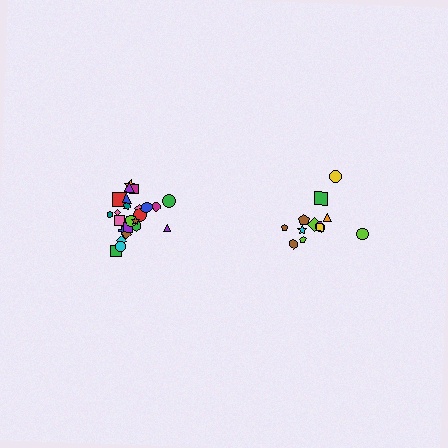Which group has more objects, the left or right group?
The left group.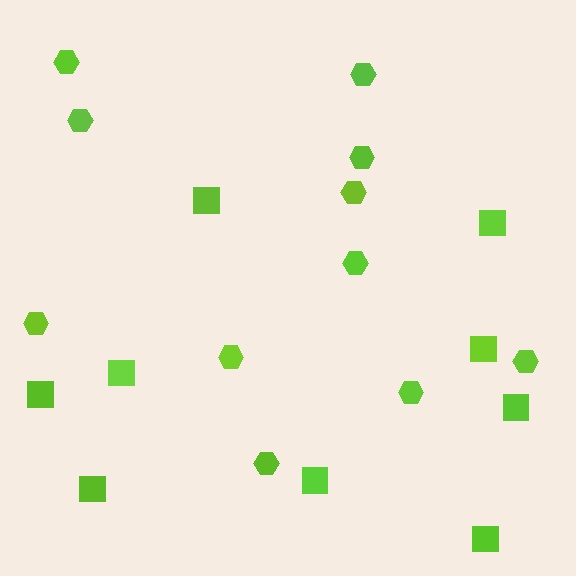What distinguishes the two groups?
There are 2 groups: one group of hexagons (11) and one group of squares (9).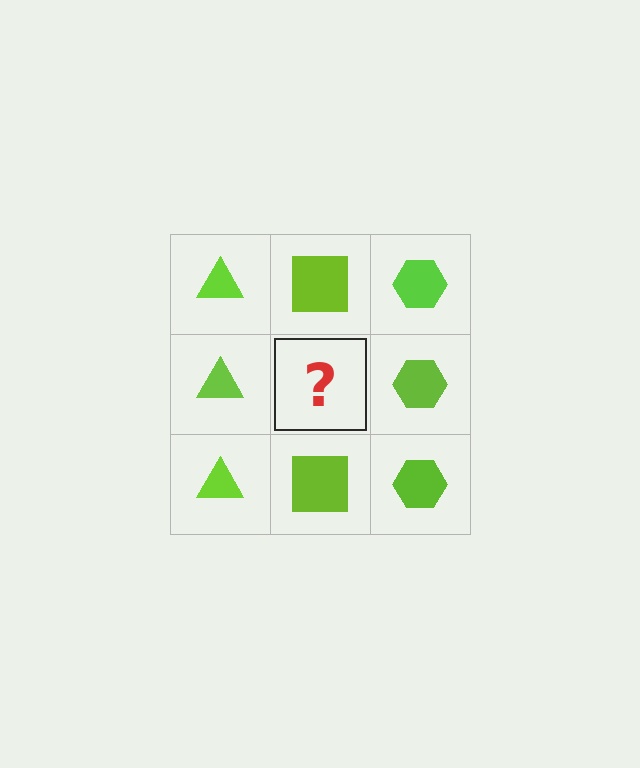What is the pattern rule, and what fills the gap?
The rule is that each column has a consistent shape. The gap should be filled with a lime square.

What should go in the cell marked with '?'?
The missing cell should contain a lime square.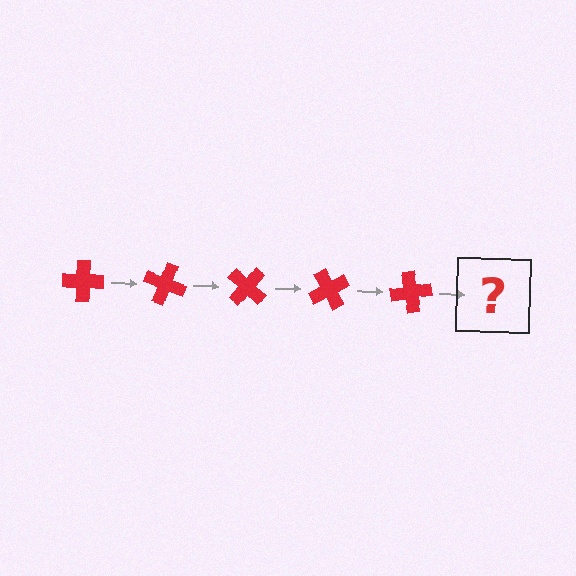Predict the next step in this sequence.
The next step is a red cross rotated 100 degrees.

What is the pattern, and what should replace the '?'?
The pattern is that the cross rotates 20 degrees each step. The '?' should be a red cross rotated 100 degrees.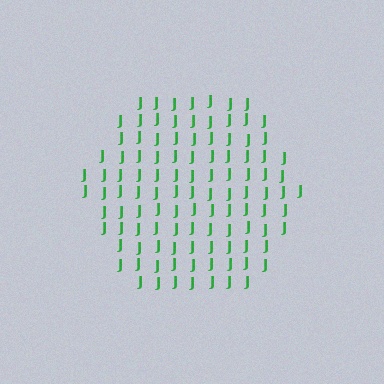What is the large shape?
The large shape is a hexagon.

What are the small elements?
The small elements are letter J's.